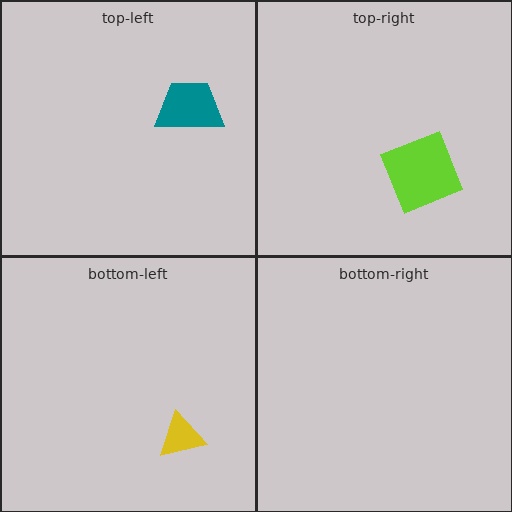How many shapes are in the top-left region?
1.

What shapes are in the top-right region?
The lime square.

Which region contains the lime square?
The top-right region.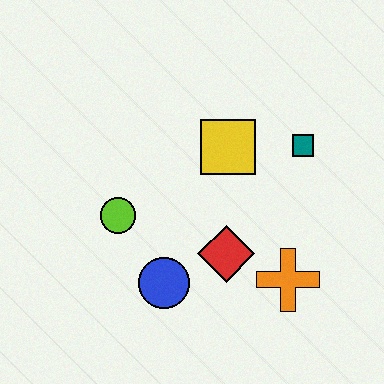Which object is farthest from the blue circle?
The teal square is farthest from the blue circle.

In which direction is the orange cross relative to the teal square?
The orange cross is below the teal square.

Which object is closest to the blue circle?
The red diamond is closest to the blue circle.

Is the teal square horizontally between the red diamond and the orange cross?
No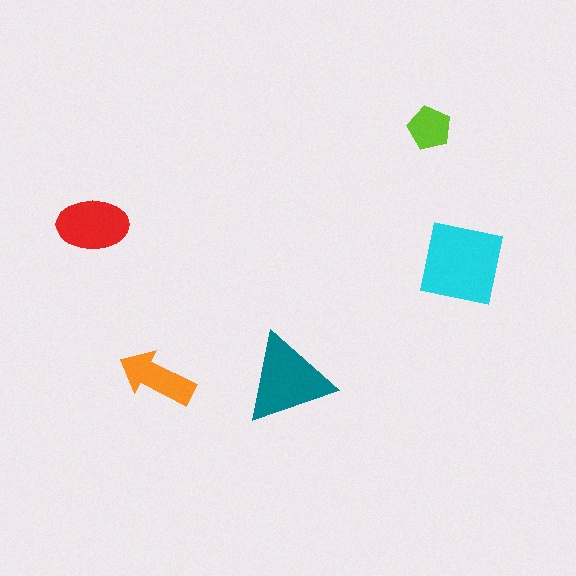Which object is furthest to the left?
The red ellipse is leftmost.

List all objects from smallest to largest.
The lime pentagon, the orange arrow, the red ellipse, the teal triangle, the cyan square.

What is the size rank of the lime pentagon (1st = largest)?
5th.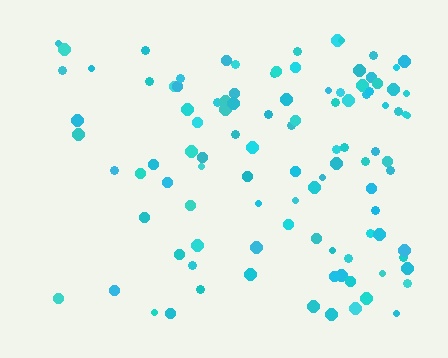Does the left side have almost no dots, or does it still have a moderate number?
Still a moderate number, just noticeably fewer than the right.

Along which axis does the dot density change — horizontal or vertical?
Horizontal.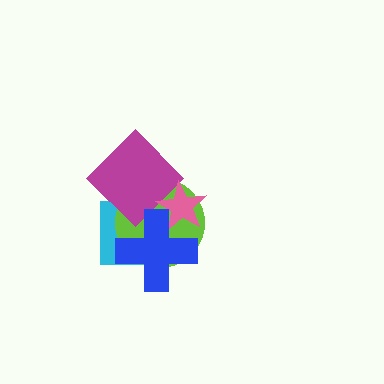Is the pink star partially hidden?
Yes, it is partially covered by another shape.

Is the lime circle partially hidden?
Yes, it is partially covered by another shape.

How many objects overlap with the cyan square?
3 objects overlap with the cyan square.